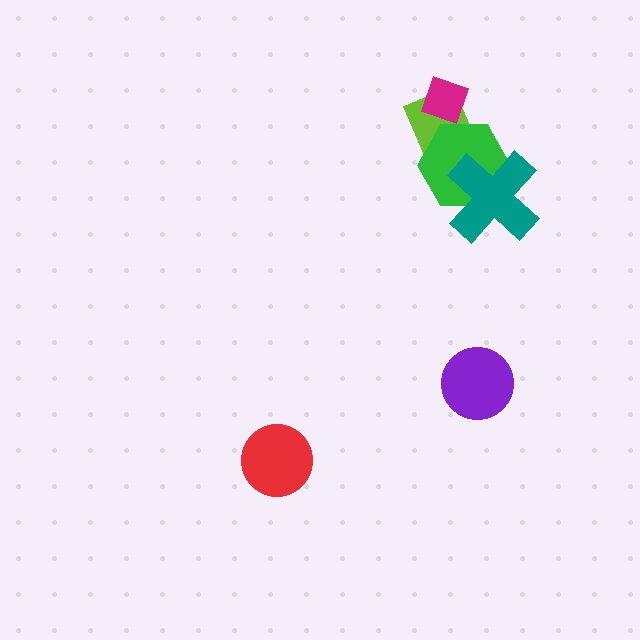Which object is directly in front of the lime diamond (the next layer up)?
The green hexagon is directly in front of the lime diamond.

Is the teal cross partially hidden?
No, no other shape covers it.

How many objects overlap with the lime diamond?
2 objects overlap with the lime diamond.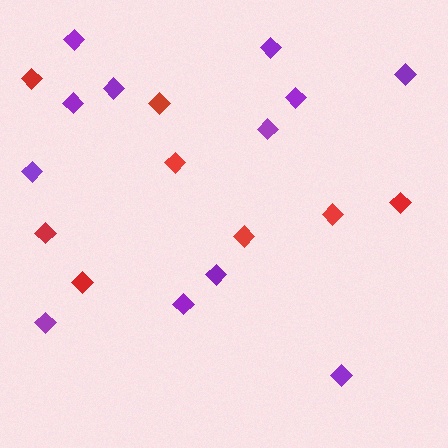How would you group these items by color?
There are 2 groups: one group of purple diamonds (12) and one group of red diamonds (8).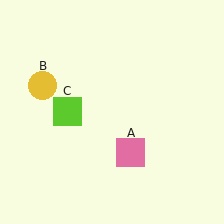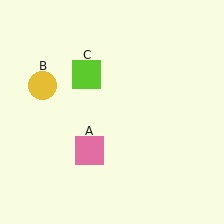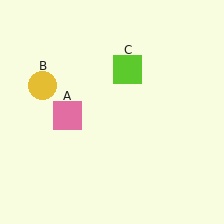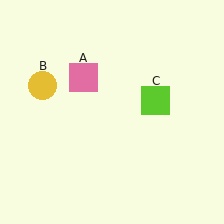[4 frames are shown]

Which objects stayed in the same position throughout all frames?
Yellow circle (object B) remained stationary.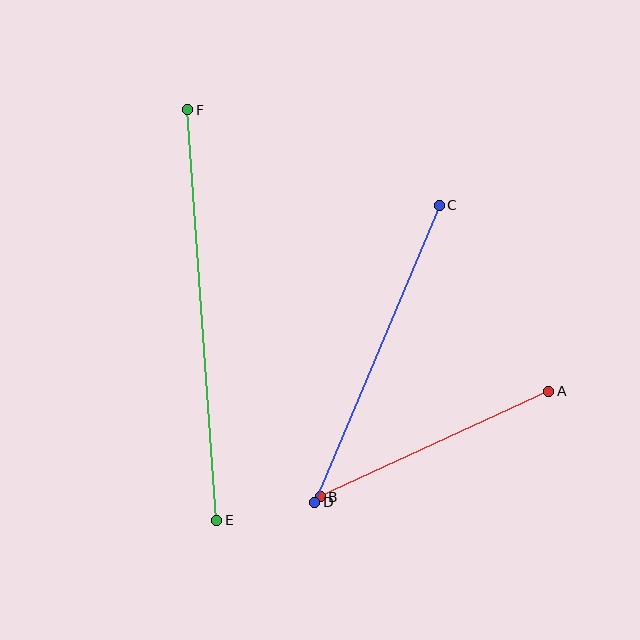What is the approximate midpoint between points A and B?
The midpoint is at approximately (434, 444) pixels.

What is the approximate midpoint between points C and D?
The midpoint is at approximately (377, 354) pixels.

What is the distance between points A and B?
The distance is approximately 252 pixels.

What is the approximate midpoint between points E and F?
The midpoint is at approximately (202, 315) pixels.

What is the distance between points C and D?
The distance is approximately 322 pixels.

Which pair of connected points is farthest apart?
Points E and F are farthest apart.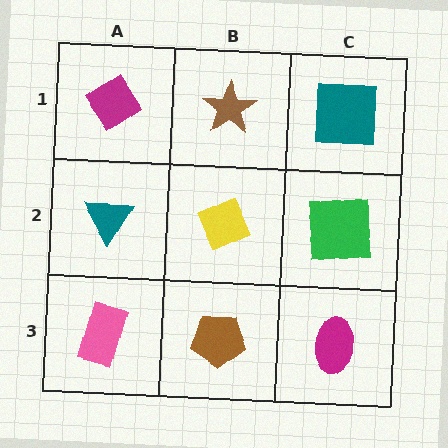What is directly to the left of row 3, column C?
A brown pentagon.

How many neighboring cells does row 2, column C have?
3.